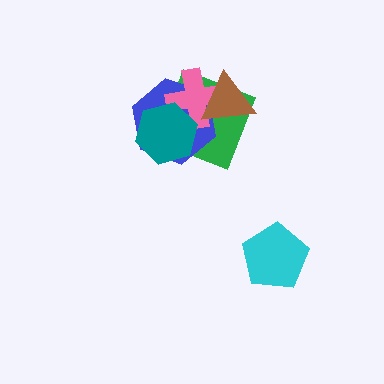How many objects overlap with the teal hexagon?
3 objects overlap with the teal hexagon.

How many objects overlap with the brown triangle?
3 objects overlap with the brown triangle.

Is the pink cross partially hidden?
Yes, it is partially covered by another shape.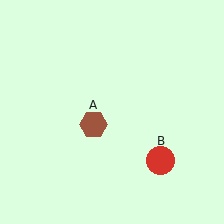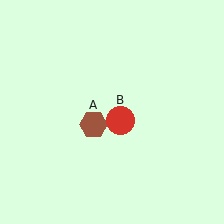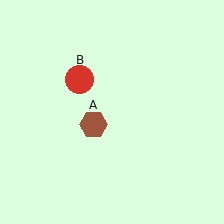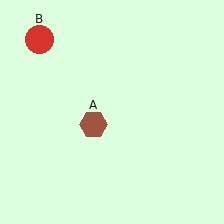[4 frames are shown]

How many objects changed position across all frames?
1 object changed position: red circle (object B).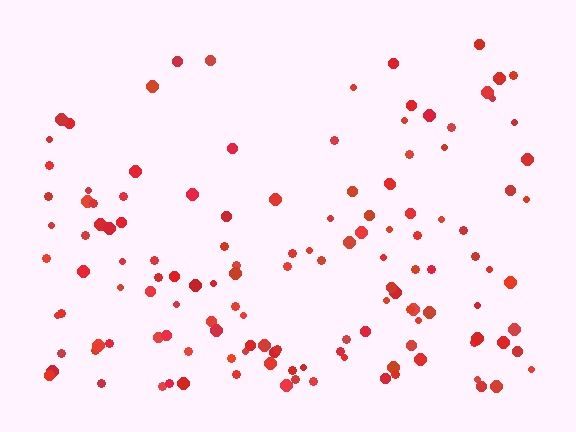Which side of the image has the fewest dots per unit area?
The top.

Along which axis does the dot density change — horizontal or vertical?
Vertical.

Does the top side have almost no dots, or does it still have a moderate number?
Still a moderate number, just noticeably fewer than the bottom.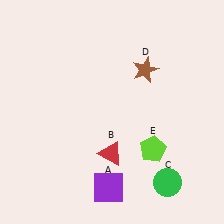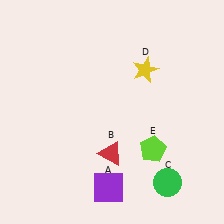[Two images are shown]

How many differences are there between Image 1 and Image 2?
There is 1 difference between the two images.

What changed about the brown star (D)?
In Image 1, D is brown. In Image 2, it changed to yellow.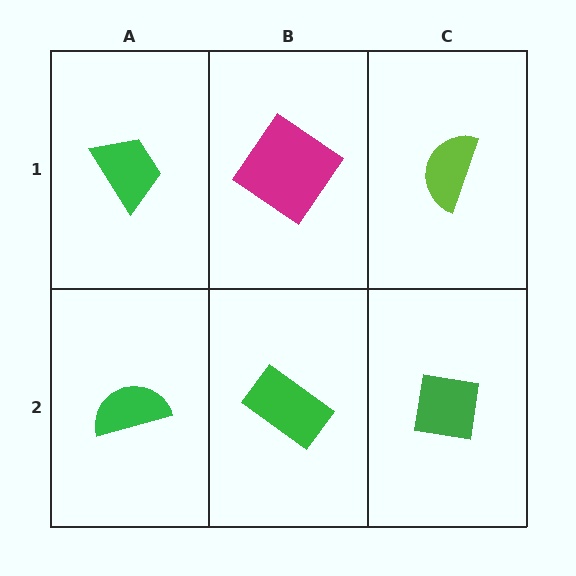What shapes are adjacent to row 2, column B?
A magenta diamond (row 1, column B), a green semicircle (row 2, column A), a green square (row 2, column C).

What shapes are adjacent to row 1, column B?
A green rectangle (row 2, column B), a green trapezoid (row 1, column A), a lime semicircle (row 1, column C).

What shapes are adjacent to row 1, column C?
A green square (row 2, column C), a magenta diamond (row 1, column B).